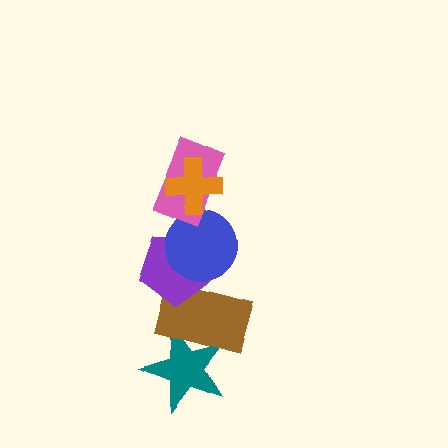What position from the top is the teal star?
The teal star is 6th from the top.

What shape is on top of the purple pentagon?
The blue circle is on top of the purple pentagon.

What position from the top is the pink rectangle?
The pink rectangle is 2nd from the top.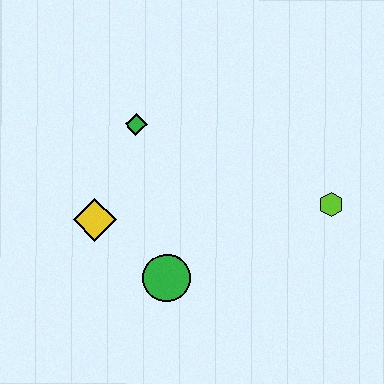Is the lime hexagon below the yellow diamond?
No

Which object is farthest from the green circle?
The lime hexagon is farthest from the green circle.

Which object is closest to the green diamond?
The yellow diamond is closest to the green diamond.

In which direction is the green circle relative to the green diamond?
The green circle is below the green diamond.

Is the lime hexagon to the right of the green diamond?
Yes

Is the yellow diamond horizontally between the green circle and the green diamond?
No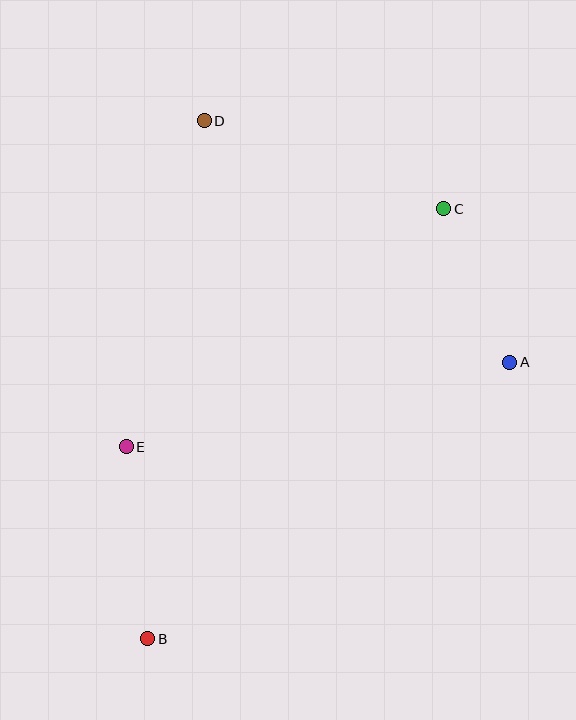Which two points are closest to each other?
Points A and C are closest to each other.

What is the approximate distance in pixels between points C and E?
The distance between C and E is approximately 397 pixels.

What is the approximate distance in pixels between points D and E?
The distance between D and E is approximately 335 pixels.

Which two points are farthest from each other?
Points B and C are farthest from each other.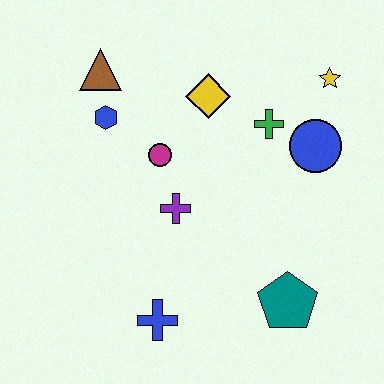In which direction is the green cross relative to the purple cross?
The green cross is to the right of the purple cross.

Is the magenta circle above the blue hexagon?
No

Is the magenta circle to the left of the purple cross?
Yes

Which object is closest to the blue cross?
The purple cross is closest to the blue cross.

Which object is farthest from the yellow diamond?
The blue cross is farthest from the yellow diamond.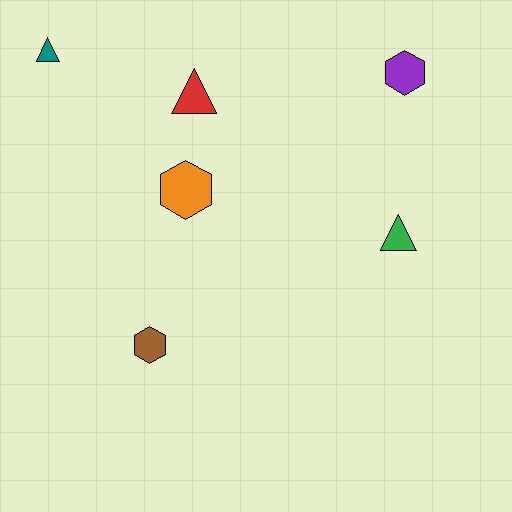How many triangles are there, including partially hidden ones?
There are 3 triangles.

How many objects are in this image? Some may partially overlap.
There are 6 objects.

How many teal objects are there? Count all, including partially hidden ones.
There is 1 teal object.